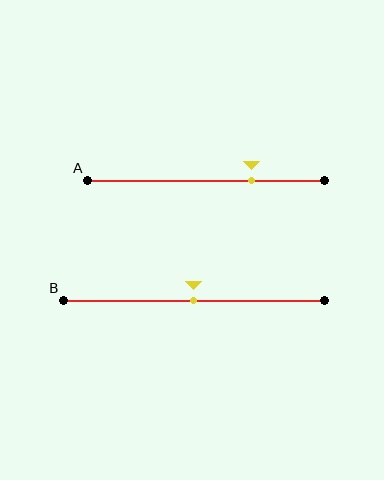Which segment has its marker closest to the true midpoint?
Segment B has its marker closest to the true midpoint.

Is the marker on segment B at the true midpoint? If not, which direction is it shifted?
Yes, the marker on segment B is at the true midpoint.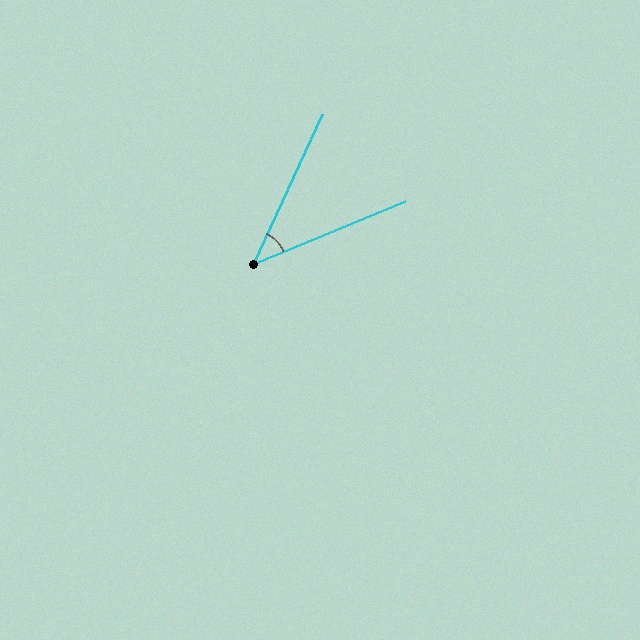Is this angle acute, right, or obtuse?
It is acute.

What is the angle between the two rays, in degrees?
Approximately 43 degrees.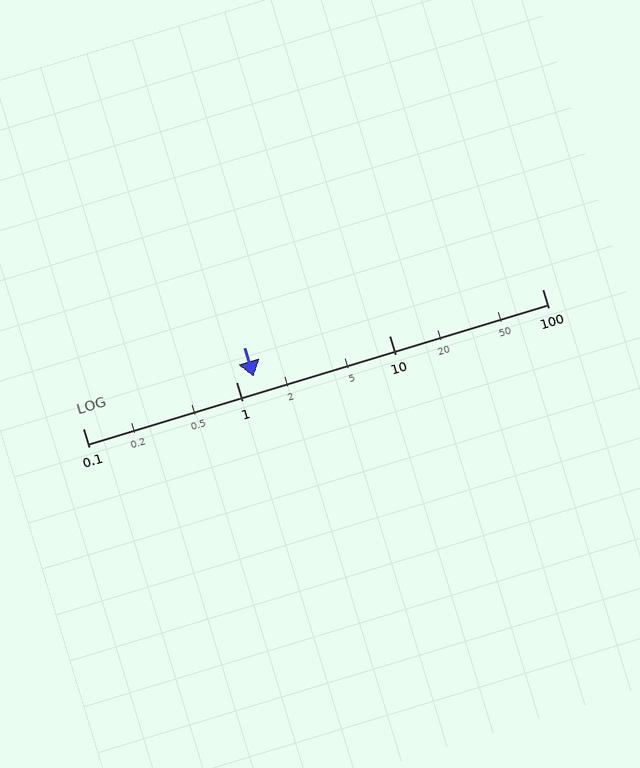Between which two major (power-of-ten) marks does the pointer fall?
The pointer is between 1 and 10.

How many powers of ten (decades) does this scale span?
The scale spans 3 decades, from 0.1 to 100.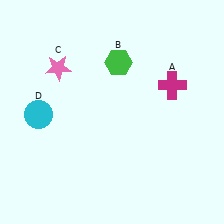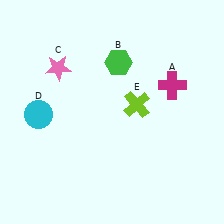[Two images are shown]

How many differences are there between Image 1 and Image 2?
There is 1 difference between the two images.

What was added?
A lime cross (E) was added in Image 2.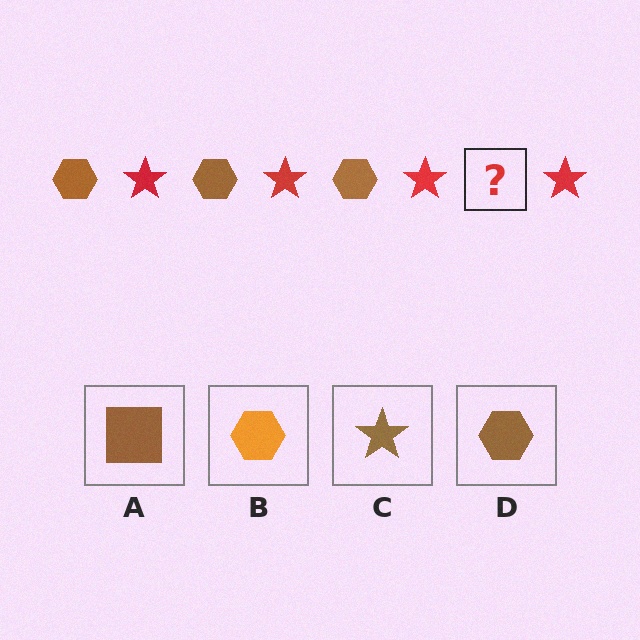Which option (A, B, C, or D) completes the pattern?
D.